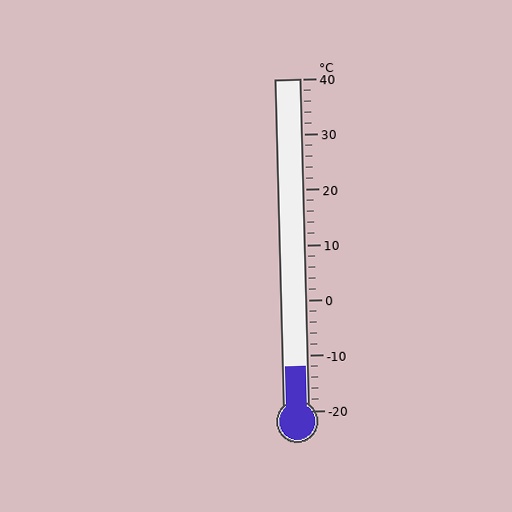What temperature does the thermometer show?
The thermometer shows approximately -12°C.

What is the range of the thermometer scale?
The thermometer scale ranges from -20°C to 40°C.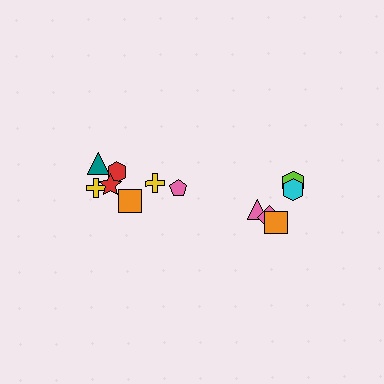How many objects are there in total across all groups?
There are 12 objects.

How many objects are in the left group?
There are 7 objects.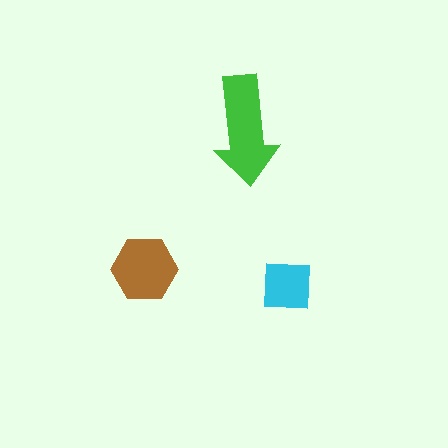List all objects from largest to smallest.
The green arrow, the brown hexagon, the cyan square.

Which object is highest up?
The green arrow is topmost.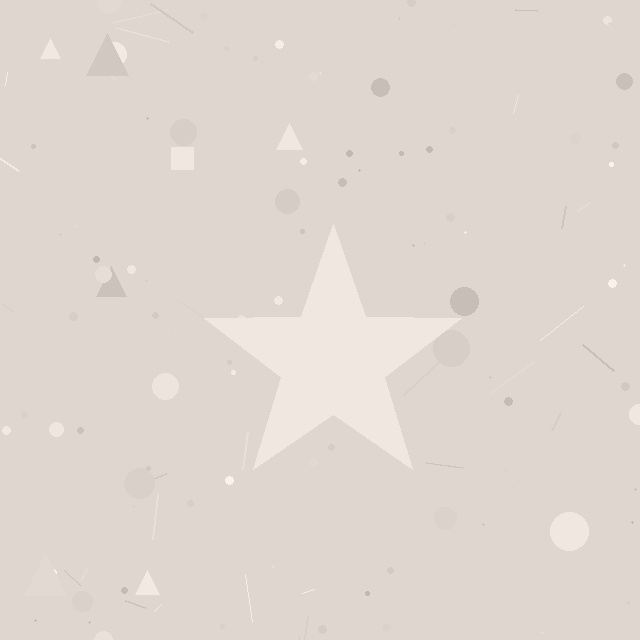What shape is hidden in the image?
A star is hidden in the image.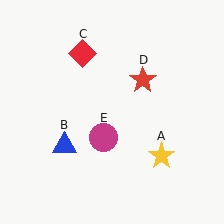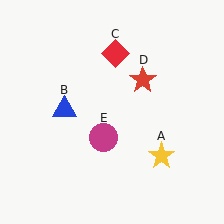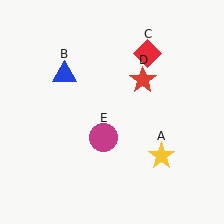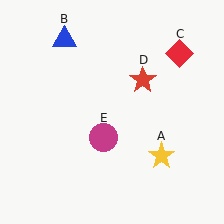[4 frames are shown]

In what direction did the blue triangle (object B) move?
The blue triangle (object B) moved up.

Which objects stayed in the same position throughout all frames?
Yellow star (object A) and red star (object D) and magenta circle (object E) remained stationary.